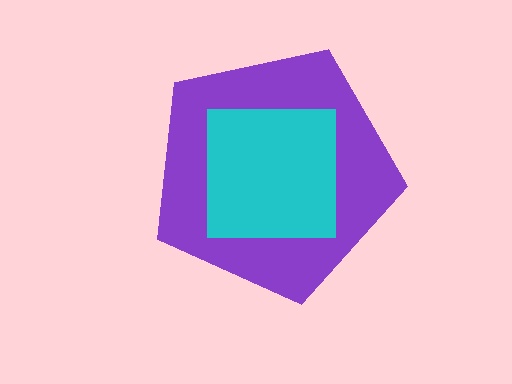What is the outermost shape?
The purple pentagon.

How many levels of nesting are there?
2.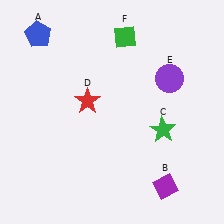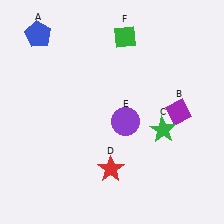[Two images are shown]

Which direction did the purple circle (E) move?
The purple circle (E) moved left.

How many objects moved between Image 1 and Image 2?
3 objects moved between the two images.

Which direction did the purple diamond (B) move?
The purple diamond (B) moved up.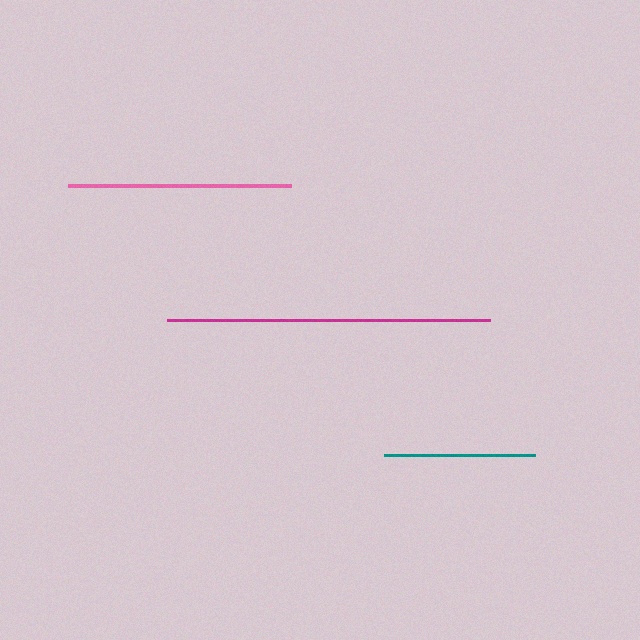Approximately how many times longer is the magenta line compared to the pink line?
The magenta line is approximately 1.4 times the length of the pink line.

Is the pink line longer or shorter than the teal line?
The pink line is longer than the teal line.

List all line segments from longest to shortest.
From longest to shortest: magenta, pink, teal.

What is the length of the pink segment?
The pink segment is approximately 223 pixels long.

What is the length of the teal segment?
The teal segment is approximately 150 pixels long.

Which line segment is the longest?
The magenta line is the longest at approximately 323 pixels.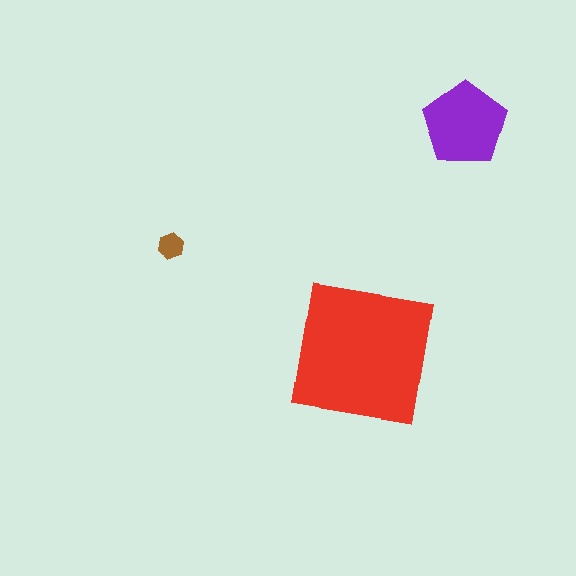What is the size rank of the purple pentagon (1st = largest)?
2nd.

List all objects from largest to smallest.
The red square, the purple pentagon, the brown hexagon.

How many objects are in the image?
There are 3 objects in the image.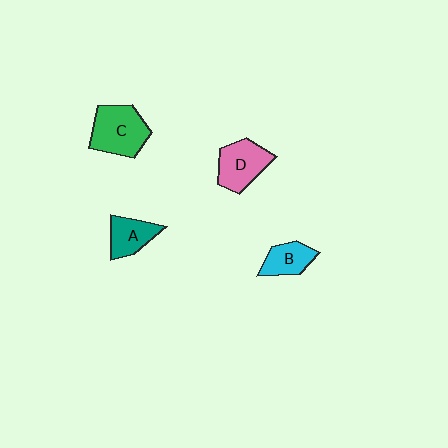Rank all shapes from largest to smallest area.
From largest to smallest: C (green), D (pink), A (teal), B (cyan).